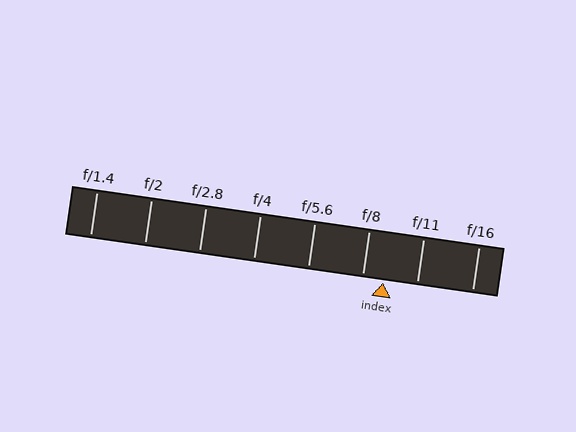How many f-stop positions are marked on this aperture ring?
There are 8 f-stop positions marked.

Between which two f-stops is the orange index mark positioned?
The index mark is between f/8 and f/11.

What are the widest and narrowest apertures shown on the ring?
The widest aperture shown is f/1.4 and the narrowest is f/16.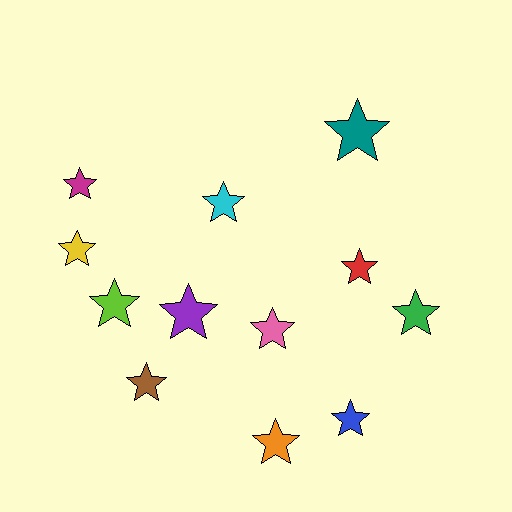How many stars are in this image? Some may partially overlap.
There are 12 stars.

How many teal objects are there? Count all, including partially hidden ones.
There is 1 teal object.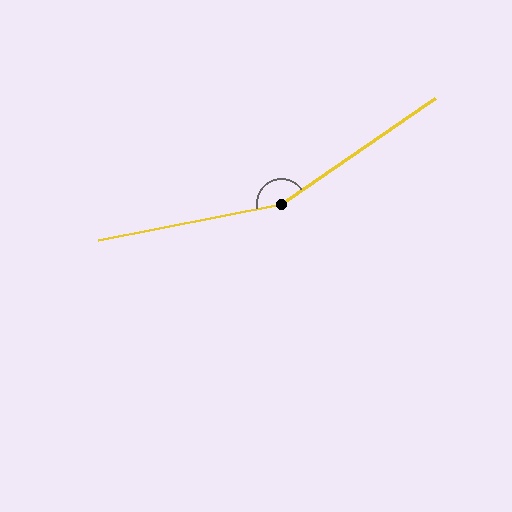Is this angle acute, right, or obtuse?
It is obtuse.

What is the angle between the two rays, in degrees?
Approximately 157 degrees.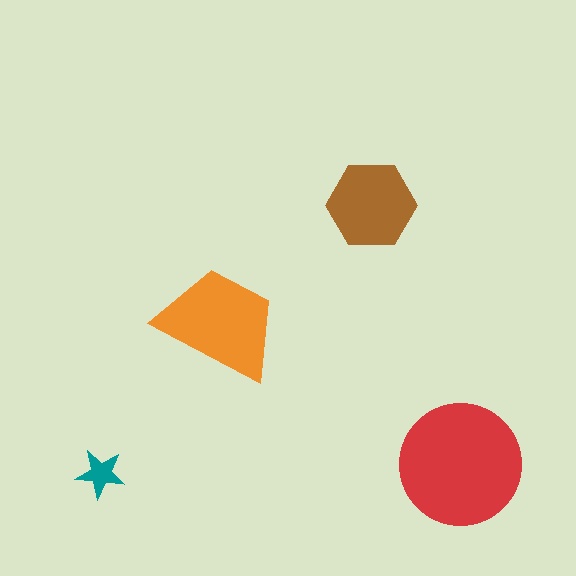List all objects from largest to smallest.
The red circle, the orange trapezoid, the brown hexagon, the teal star.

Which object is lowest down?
The teal star is bottommost.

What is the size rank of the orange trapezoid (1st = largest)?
2nd.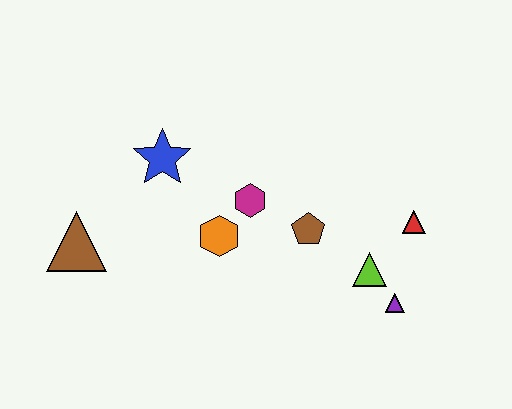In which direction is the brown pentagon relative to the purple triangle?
The brown pentagon is to the left of the purple triangle.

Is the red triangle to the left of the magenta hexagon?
No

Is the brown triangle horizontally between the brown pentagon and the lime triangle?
No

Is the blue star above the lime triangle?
Yes